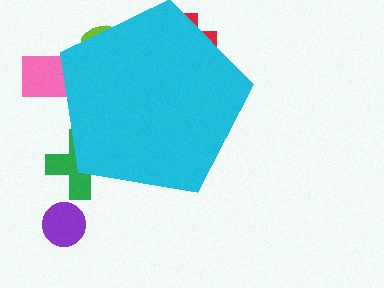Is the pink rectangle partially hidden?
Yes, the pink rectangle is partially hidden behind the cyan pentagon.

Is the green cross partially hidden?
Yes, the green cross is partially hidden behind the cyan pentagon.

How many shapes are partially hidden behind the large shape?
4 shapes are partially hidden.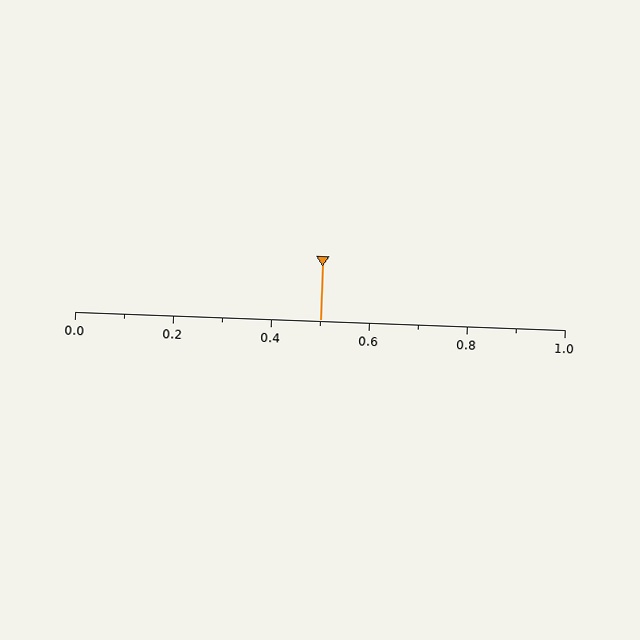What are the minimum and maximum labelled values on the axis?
The axis runs from 0.0 to 1.0.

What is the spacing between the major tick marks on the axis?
The major ticks are spaced 0.2 apart.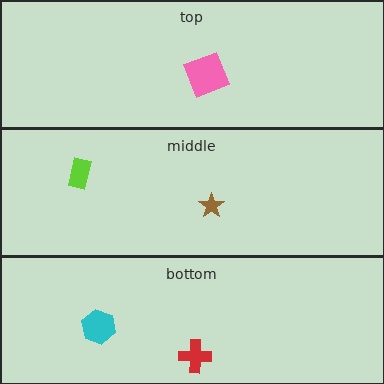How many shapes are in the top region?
1.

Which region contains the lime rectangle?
The middle region.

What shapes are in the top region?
The pink square.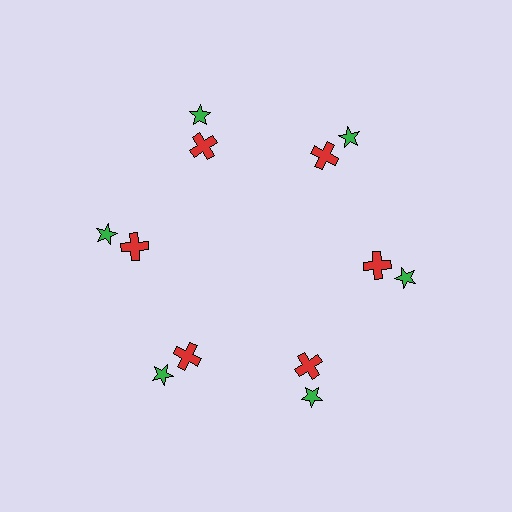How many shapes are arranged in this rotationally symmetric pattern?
There are 12 shapes, arranged in 6 groups of 2.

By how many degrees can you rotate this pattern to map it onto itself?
The pattern maps onto itself every 60 degrees of rotation.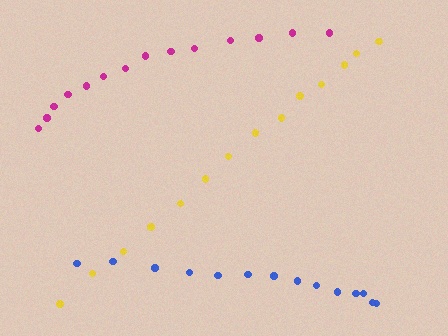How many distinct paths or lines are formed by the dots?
There are 3 distinct paths.